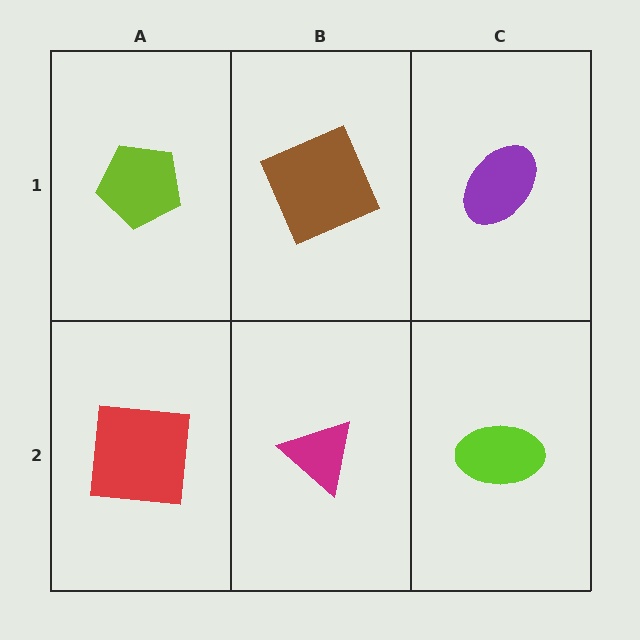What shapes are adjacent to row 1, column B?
A magenta triangle (row 2, column B), a lime pentagon (row 1, column A), a purple ellipse (row 1, column C).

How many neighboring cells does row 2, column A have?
2.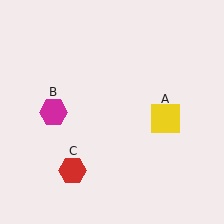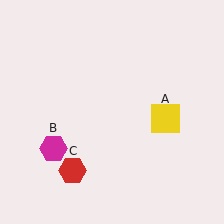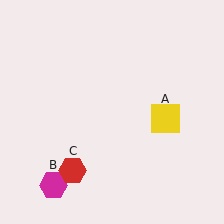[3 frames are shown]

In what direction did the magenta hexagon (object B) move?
The magenta hexagon (object B) moved down.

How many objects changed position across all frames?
1 object changed position: magenta hexagon (object B).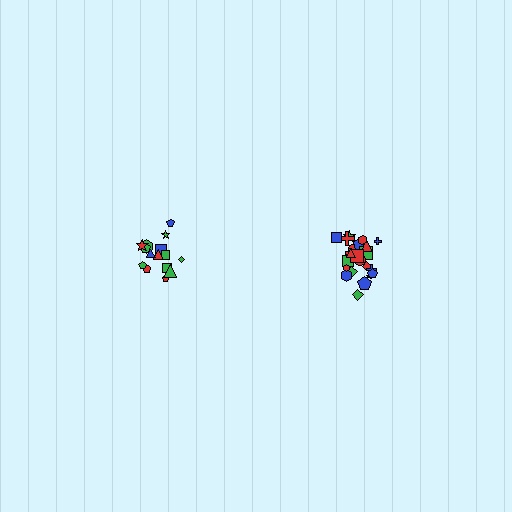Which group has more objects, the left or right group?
The right group.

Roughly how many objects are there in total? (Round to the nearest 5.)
Roughly 40 objects in total.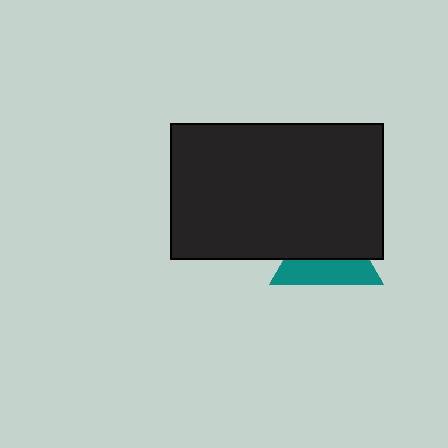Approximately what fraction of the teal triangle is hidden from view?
Roughly 55% of the teal triangle is hidden behind the black rectangle.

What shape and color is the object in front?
The object in front is a black rectangle.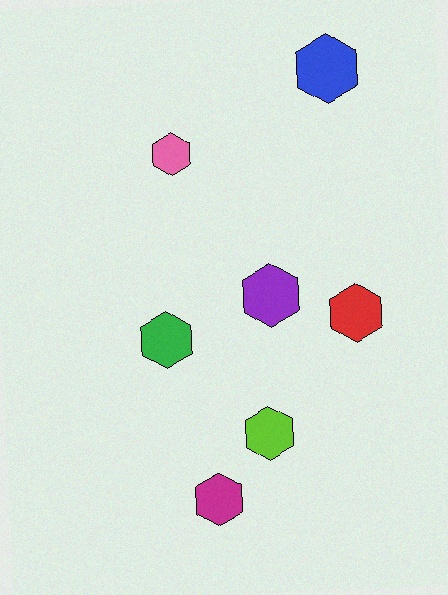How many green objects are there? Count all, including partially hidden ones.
There is 1 green object.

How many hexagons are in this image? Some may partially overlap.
There are 7 hexagons.